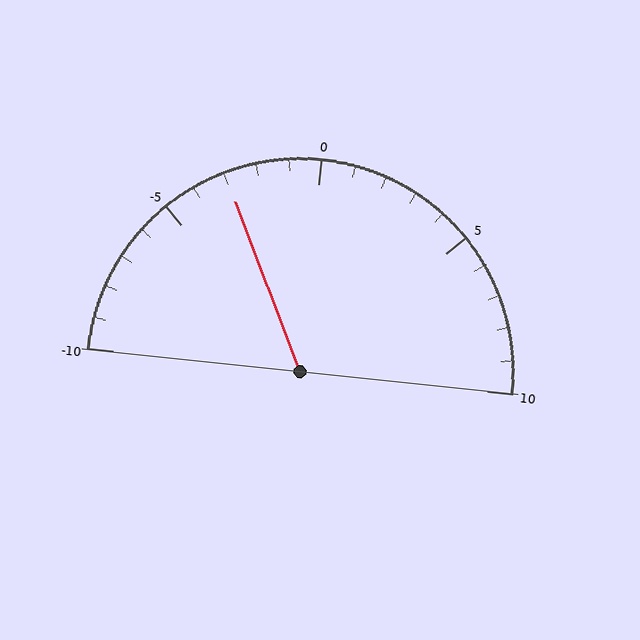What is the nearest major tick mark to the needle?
The nearest major tick mark is -5.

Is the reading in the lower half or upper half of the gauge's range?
The reading is in the lower half of the range (-10 to 10).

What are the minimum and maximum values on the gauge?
The gauge ranges from -10 to 10.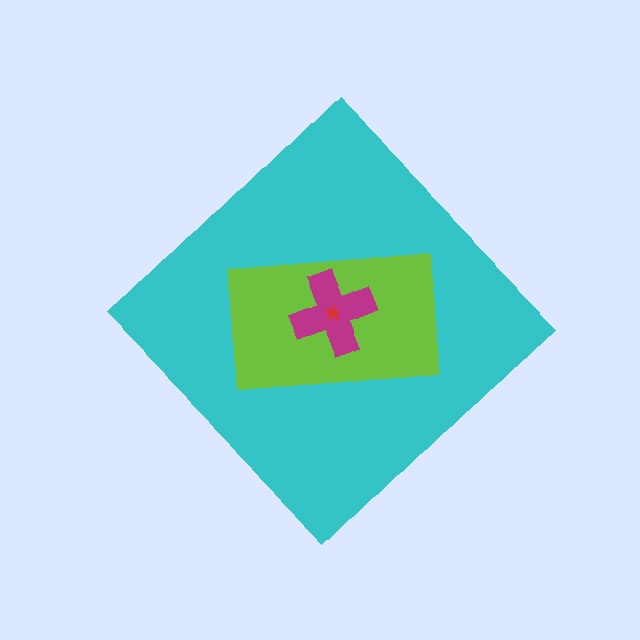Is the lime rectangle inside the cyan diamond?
Yes.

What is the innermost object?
The red star.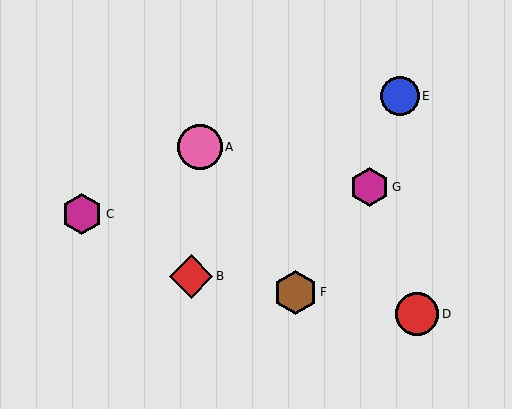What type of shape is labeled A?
Shape A is a pink circle.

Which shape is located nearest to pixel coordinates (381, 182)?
The magenta hexagon (labeled G) at (369, 187) is nearest to that location.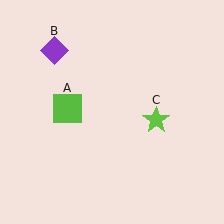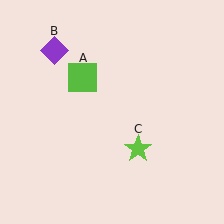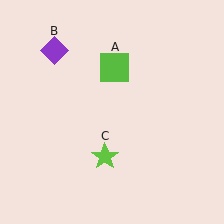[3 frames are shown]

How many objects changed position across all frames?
2 objects changed position: lime square (object A), lime star (object C).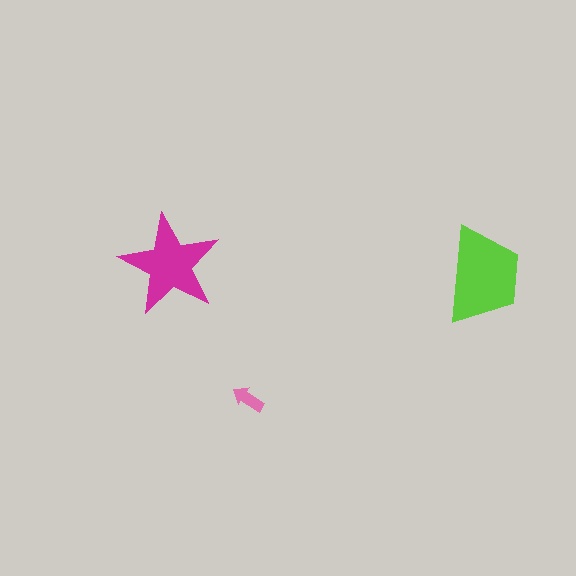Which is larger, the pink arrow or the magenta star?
The magenta star.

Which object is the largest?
The lime trapezoid.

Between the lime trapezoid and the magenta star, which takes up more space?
The lime trapezoid.